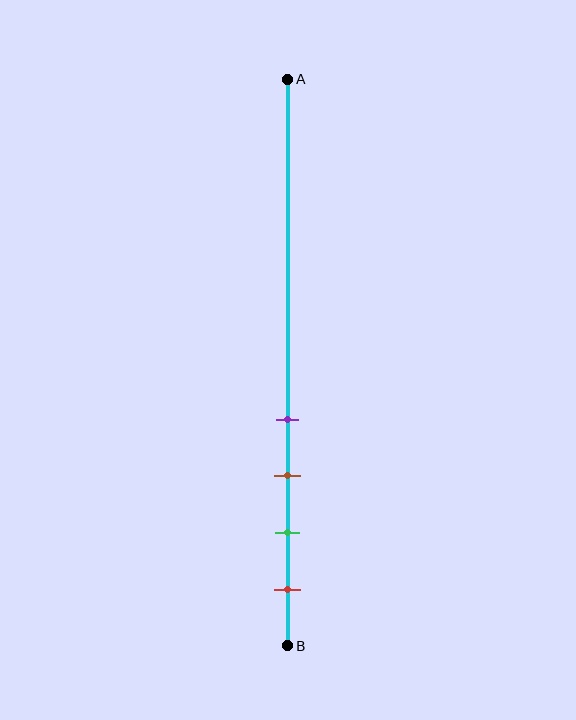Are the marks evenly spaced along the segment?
Yes, the marks are approximately evenly spaced.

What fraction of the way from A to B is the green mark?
The green mark is approximately 80% (0.8) of the way from A to B.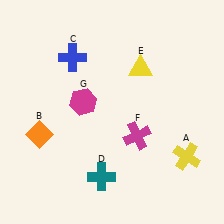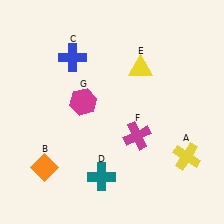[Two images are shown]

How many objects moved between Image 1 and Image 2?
1 object moved between the two images.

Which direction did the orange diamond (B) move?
The orange diamond (B) moved down.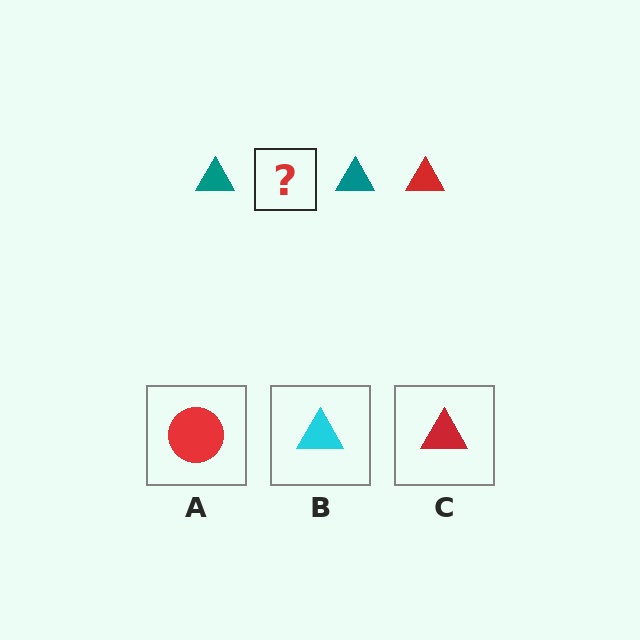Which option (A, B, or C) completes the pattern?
C.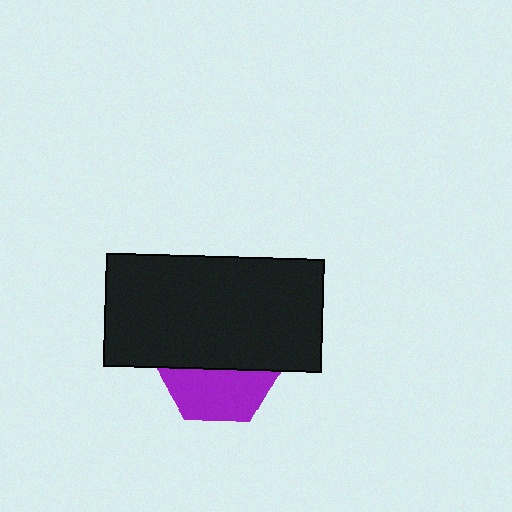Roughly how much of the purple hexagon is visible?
A small part of it is visible (roughly 43%).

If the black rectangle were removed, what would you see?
You would see the complete purple hexagon.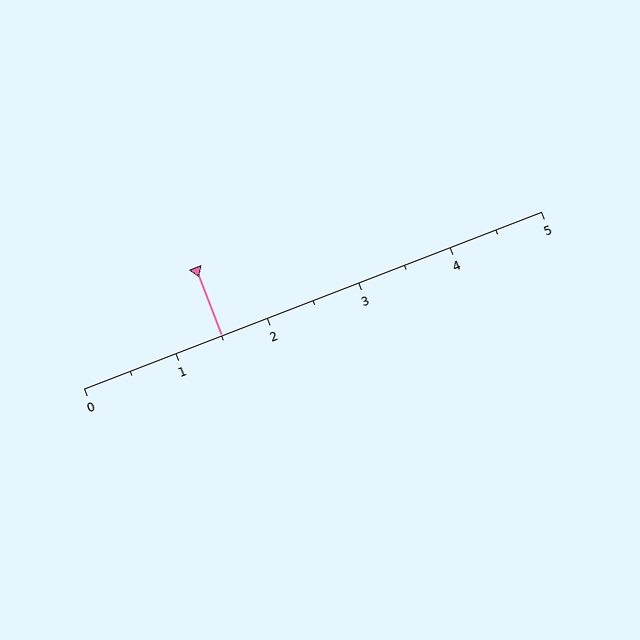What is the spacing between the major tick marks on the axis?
The major ticks are spaced 1 apart.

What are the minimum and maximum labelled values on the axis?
The axis runs from 0 to 5.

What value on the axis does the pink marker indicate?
The marker indicates approximately 1.5.